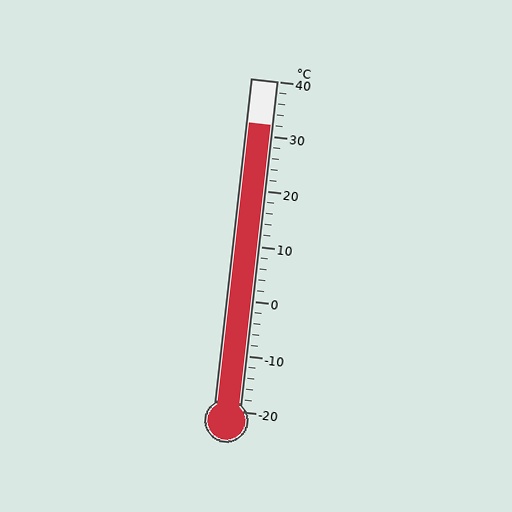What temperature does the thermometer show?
The thermometer shows approximately 32°C.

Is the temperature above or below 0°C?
The temperature is above 0°C.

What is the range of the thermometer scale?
The thermometer scale ranges from -20°C to 40°C.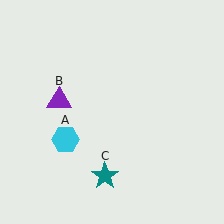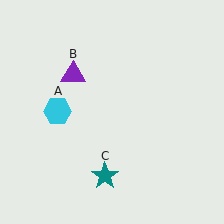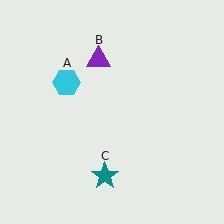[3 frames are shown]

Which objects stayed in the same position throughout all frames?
Teal star (object C) remained stationary.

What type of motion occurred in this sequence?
The cyan hexagon (object A), purple triangle (object B) rotated clockwise around the center of the scene.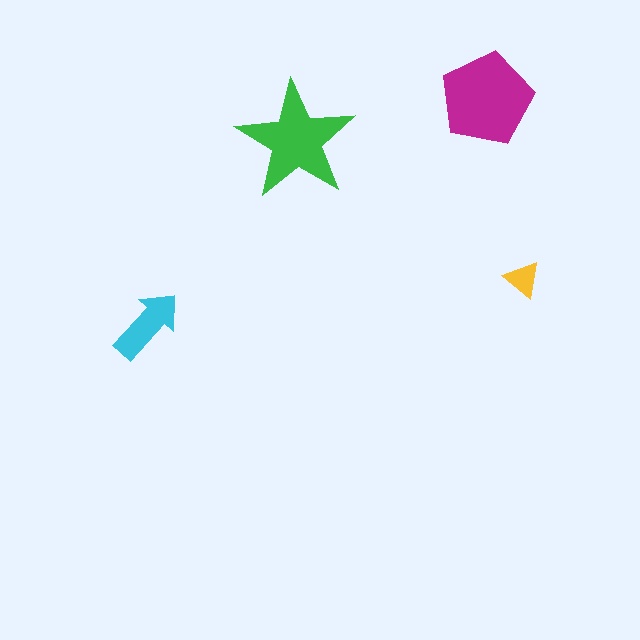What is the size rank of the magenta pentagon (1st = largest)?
1st.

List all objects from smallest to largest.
The yellow triangle, the cyan arrow, the green star, the magenta pentagon.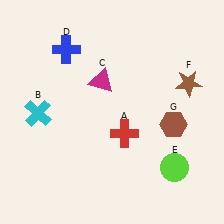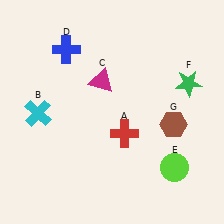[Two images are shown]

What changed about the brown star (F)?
In Image 1, F is brown. In Image 2, it changed to green.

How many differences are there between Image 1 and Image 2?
There is 1 difference between the two images.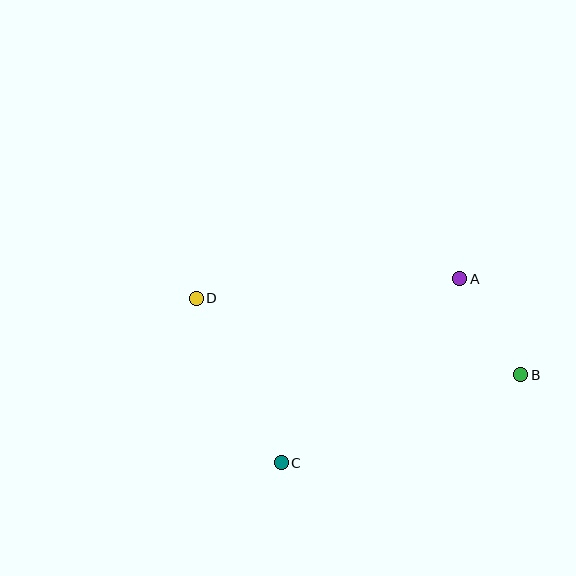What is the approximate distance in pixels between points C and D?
The distance between C and D is approximately 185 pixels.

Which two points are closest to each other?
Points A and B are closest to each other.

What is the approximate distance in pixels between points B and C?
The distance between B and C is approximately 255 pixels.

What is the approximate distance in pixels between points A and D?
The distance between A and D is approximately 264 pixels.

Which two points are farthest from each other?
Points B and D are farthest from each other.